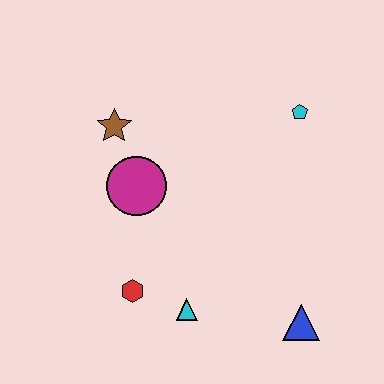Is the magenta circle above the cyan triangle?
Yes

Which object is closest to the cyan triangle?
The red hexagon is closest to the cyan triangle.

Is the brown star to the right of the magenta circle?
No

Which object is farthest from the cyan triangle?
The cyan pentagon is farthest from the cyan triangle.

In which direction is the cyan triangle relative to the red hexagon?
The cyan triangle is to the right of the red hexagon.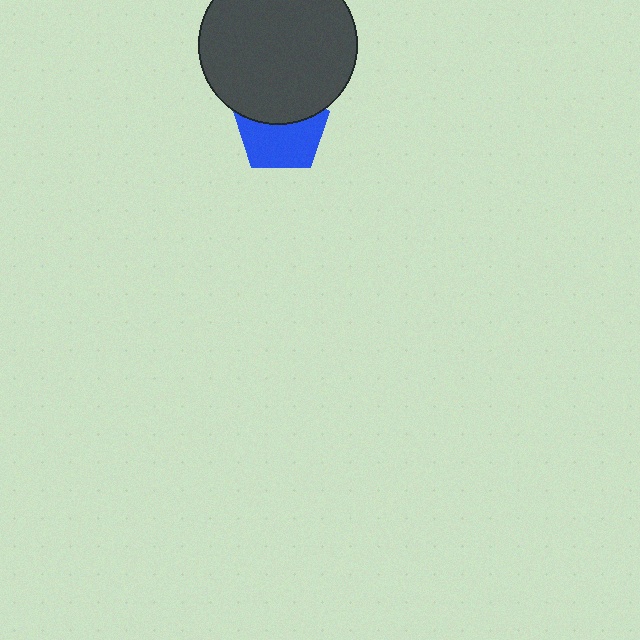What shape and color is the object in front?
The object in front is a dark gray circle.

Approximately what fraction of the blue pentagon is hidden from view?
Roughly 41% of the blue pentagon is hidden behind the dark gray circle.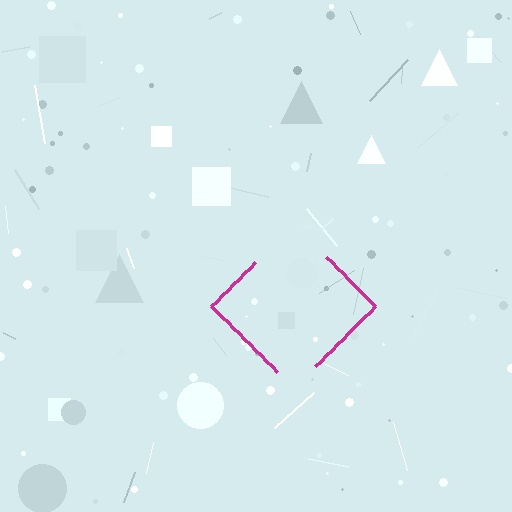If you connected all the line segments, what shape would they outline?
They would outline a diamond.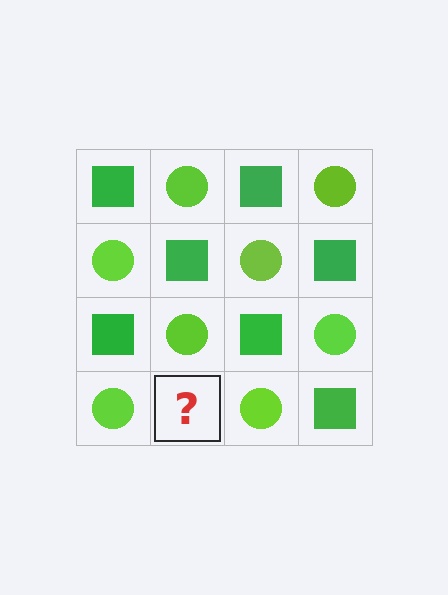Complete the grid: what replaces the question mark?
The question mark should be replaced with a green square.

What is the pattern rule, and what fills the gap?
The rule is that it alternates green square and lime circle in a checkerboard pattern. The gap should be filled with a green square.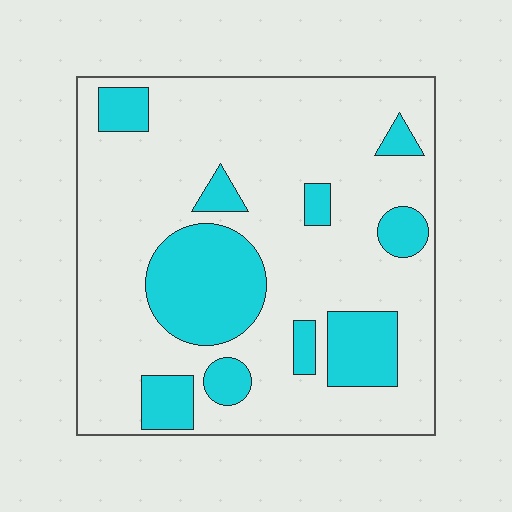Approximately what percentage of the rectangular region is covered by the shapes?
Approximately 25%.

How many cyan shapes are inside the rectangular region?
10.